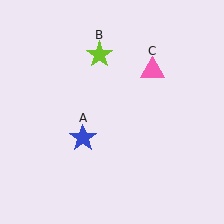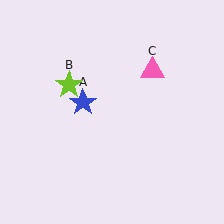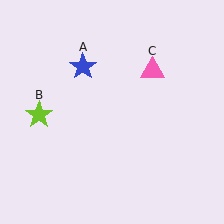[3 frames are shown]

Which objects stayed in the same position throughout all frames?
Pink triangle (object C) remained stationary.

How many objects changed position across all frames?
2 objects changed position: blue star (object A), lime star (object B).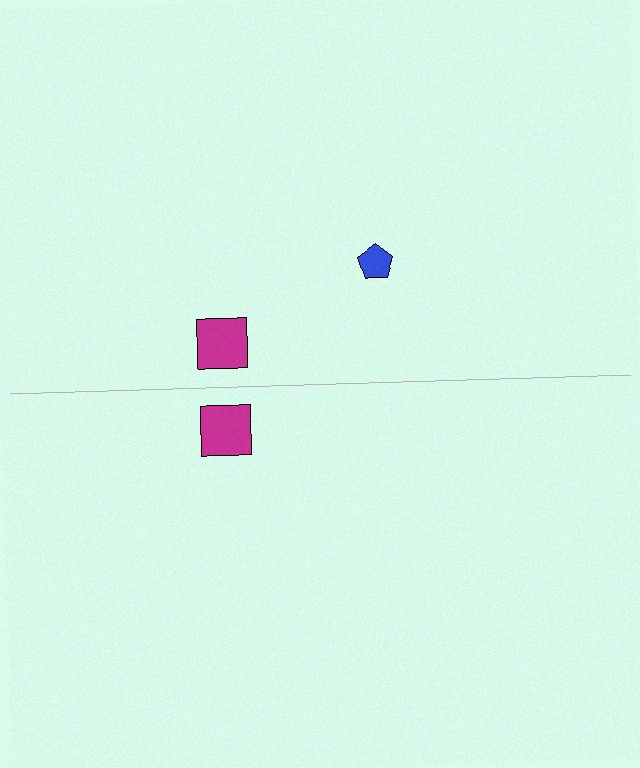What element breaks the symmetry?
A blue pentagon is missing from the bottom side.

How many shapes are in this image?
There are 3 shapes in this image.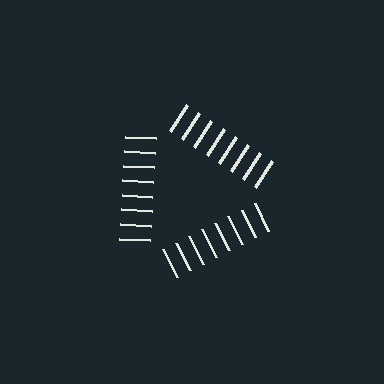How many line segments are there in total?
24 — 8 along each of the 3 edges.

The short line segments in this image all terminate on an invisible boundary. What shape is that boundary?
An illusory triangle — the line segments terminate on its edges but no continuous stroke is drawn.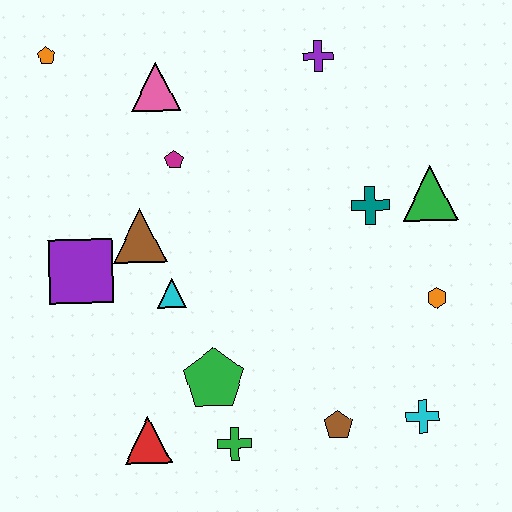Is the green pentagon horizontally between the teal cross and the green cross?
No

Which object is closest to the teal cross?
The green triangle is closest to the teal cross.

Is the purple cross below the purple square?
No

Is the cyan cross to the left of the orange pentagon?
No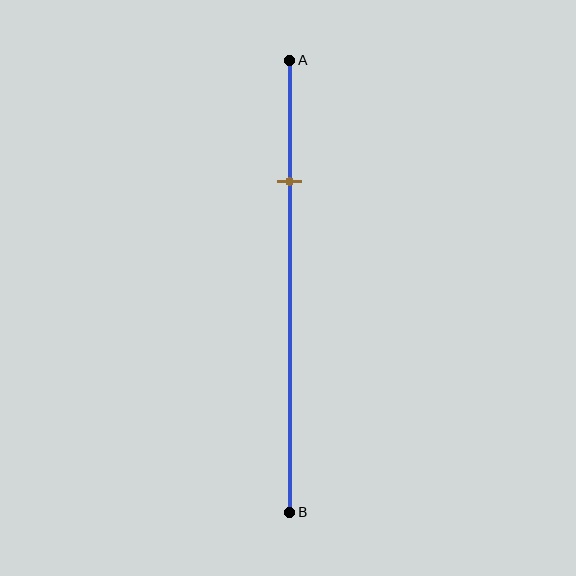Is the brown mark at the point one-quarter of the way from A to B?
Yes, the mark is approximately at the one-quarter point.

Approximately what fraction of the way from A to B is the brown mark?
The brown mark is approximately 25% of the way from A to B.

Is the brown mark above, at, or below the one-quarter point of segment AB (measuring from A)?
The brown mark is approximately at the one-quarter point of segment AB.